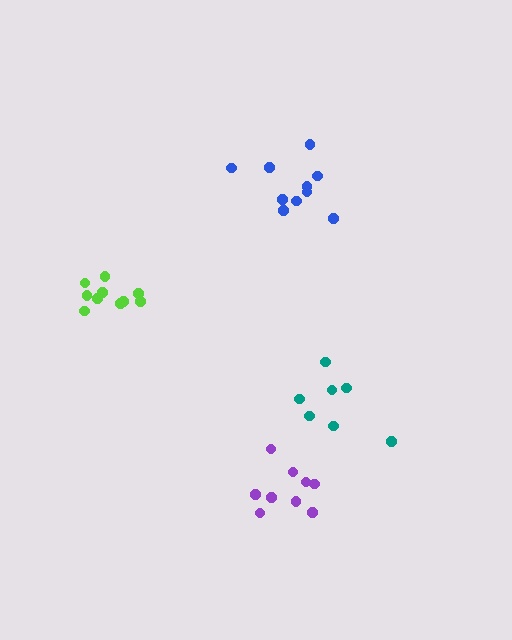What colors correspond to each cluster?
The clusters are colored: blue, teal, lime, purple.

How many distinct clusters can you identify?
There are 4 distinct clusters.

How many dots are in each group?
Group 1: 10 dots, Group 2: 7 dots, Group 3: 10 dots, Group 4: 9 dots (36 total).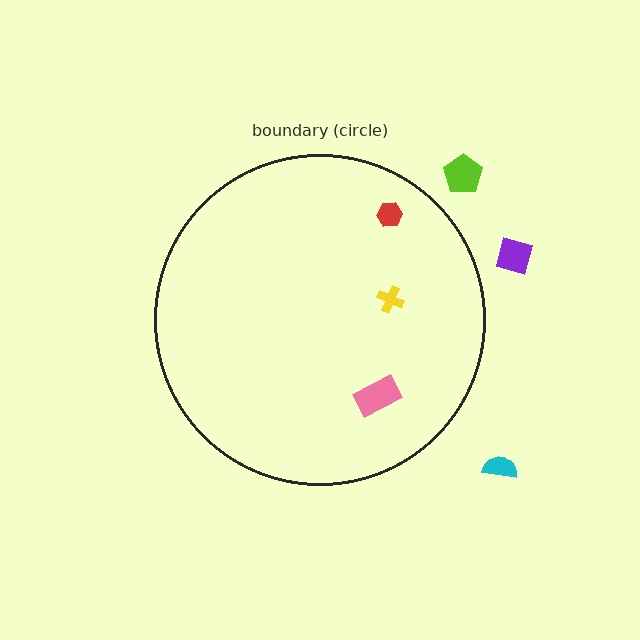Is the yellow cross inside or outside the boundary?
Inside.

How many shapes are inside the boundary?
3 inside, 3 outside.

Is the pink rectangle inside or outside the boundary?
Inside.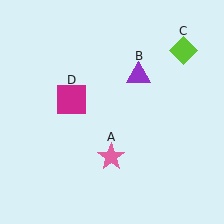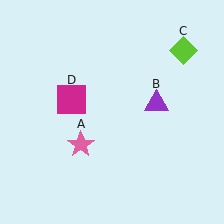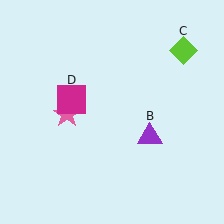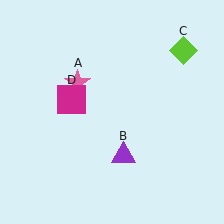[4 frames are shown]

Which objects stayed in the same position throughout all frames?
Lime diamond (object C) and magenta square (object D) remained stationary.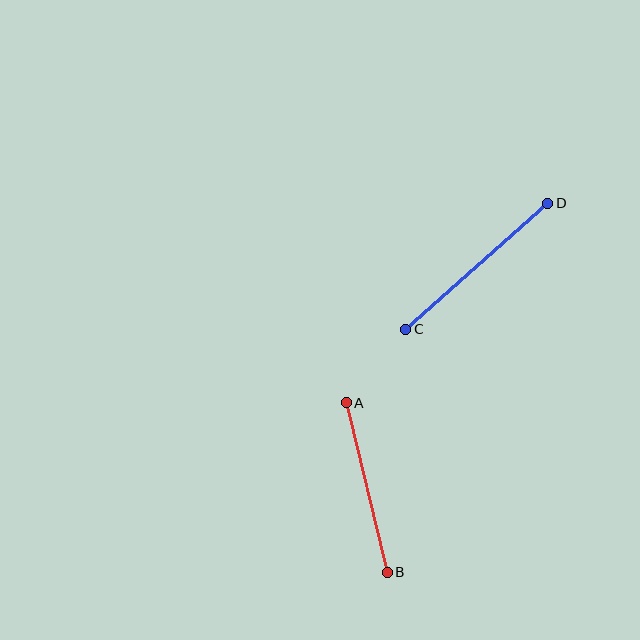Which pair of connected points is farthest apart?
Points C and D are farthest apart.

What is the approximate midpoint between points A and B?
The midpoint is at approximately (367, 487) pixels.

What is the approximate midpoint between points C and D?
The midpoint is at approximately (477, 266) pixels.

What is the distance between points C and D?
The distance is approximately 190 pixels.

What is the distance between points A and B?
The distance is approximately 174 pixels.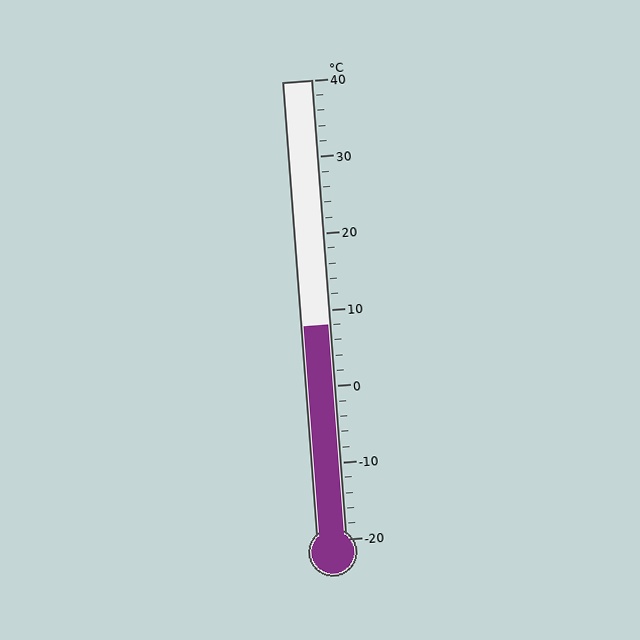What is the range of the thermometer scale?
The thermometer scale ranges from -20°C to 40°C.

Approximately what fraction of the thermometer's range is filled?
The thermometer is filled to approximately 45% of its range.